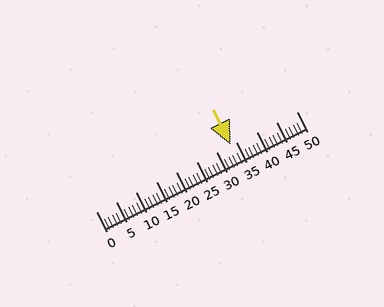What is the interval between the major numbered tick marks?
The major tick marks are spaced 5 units apart.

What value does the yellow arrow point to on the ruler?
The yellow arrow points to approximately 34.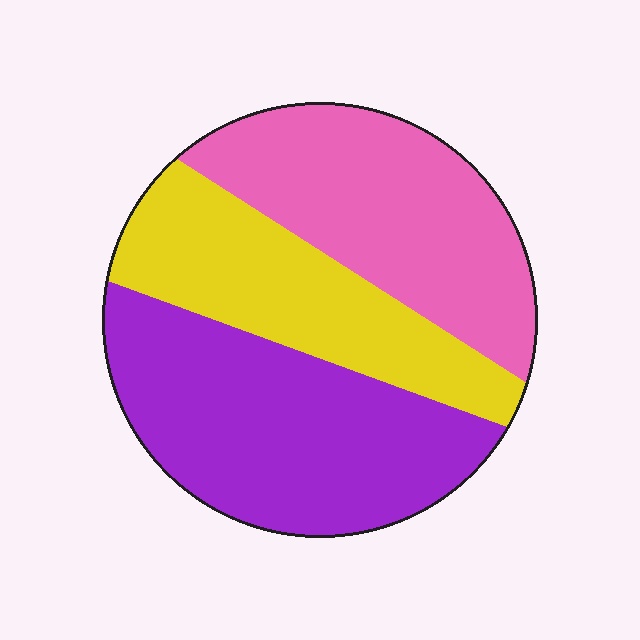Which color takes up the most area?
Purple, at roughly 40%.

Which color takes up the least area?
Yellow, at roughly 25%.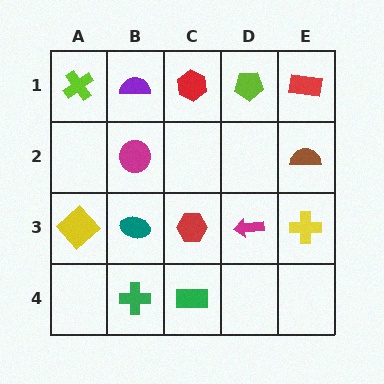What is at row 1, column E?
A red rectangle.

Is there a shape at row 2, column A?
No, that cell is empty.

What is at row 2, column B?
A magenta circle.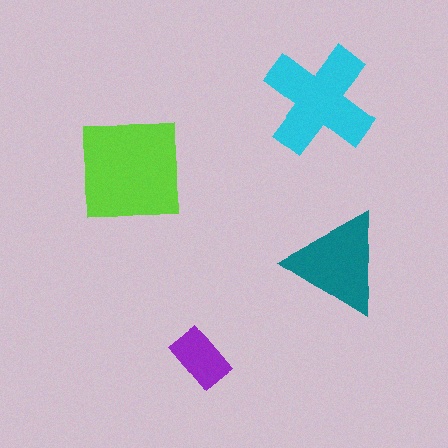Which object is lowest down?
The purple rectangle is bottommost.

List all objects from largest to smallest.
The lime square, the cyan cross, the teal triangle, the purple rectangle.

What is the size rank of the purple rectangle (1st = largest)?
4th.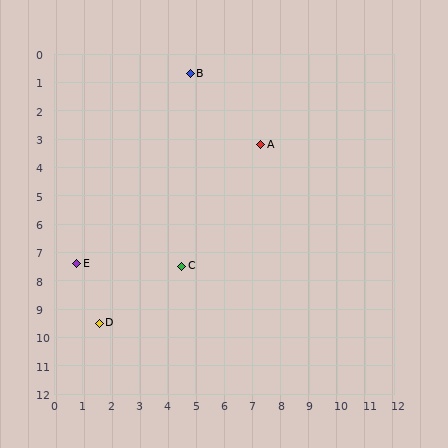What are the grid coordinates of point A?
Point A is at approximately (7.3, 3.2).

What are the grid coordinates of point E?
Point E is at approximately (0.8, 7.4).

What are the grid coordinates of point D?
Point D is at approximately (1.6, 9.5).